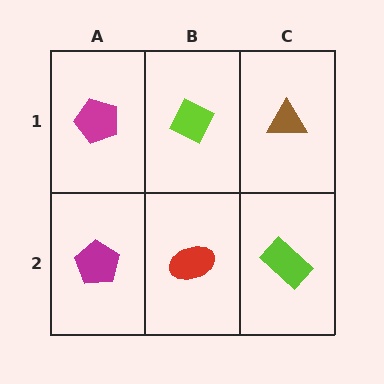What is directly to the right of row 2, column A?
A red ellipse.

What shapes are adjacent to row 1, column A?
A magenta pentagon (row 2, column A), a lime diamond (row 1, column B).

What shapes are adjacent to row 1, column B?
A red ellipse (row 2, column B), a magenta pentagon (row 1, column A), a brown triangle (row 1, column C).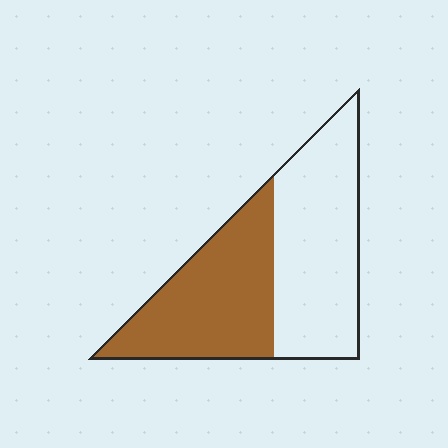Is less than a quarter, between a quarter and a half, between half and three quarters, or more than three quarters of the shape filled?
Between a quarter and a half.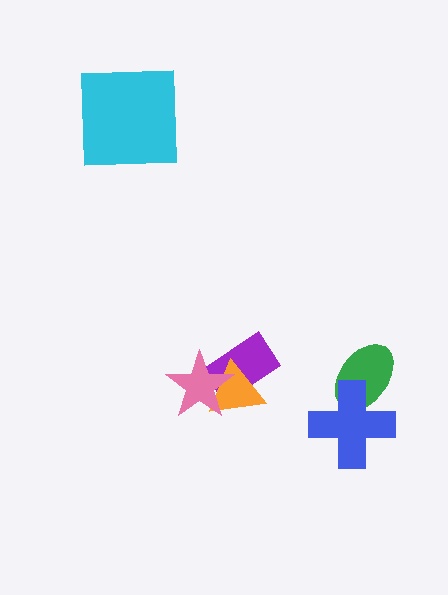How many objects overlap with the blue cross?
1 object overlaps with the blue cross.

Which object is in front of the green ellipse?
The blue cross is in front of the green ellipse.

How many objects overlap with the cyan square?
0 objects overlap with the cyan square.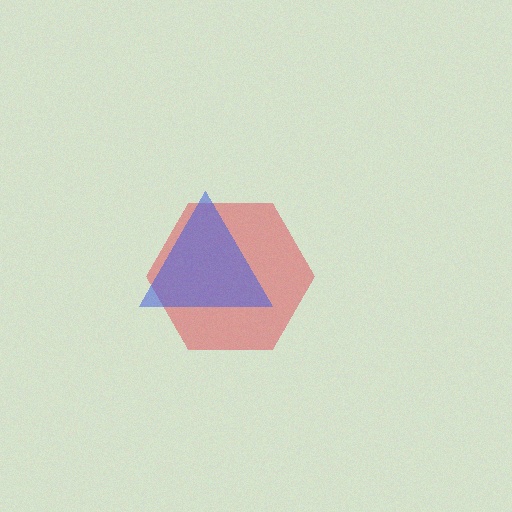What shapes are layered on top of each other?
The layered shapes are: a red hexagon, a blue triangle.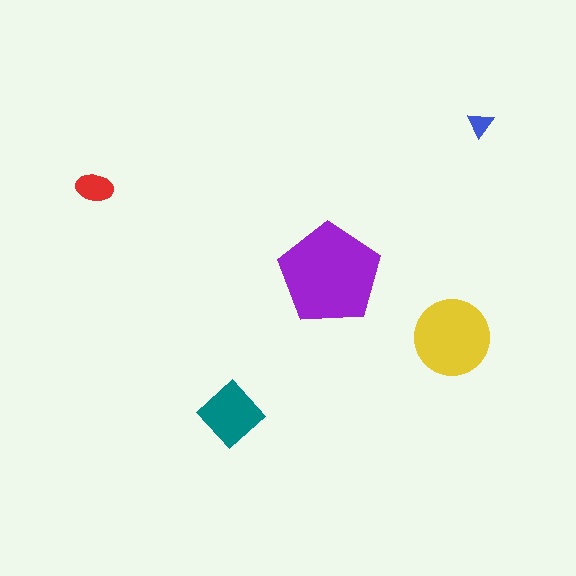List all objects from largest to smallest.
The purple pentagon, the yellow circle, the teal diamond, the red ellipse, the blue triangle.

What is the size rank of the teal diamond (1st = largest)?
3rd.